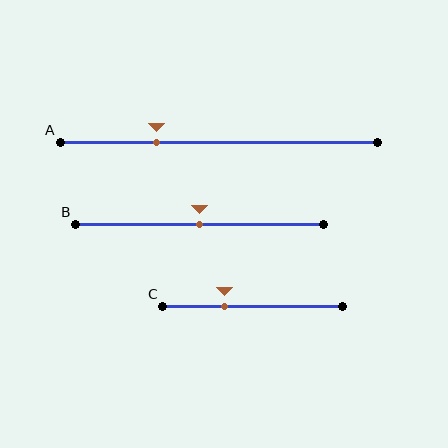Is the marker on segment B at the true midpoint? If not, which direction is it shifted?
Yes, the marker on segment B is at the true midpoint.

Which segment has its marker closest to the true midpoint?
Segment B has its marker closest to the true midpoint.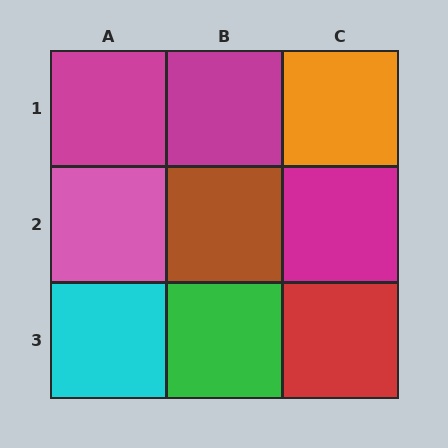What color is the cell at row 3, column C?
Red.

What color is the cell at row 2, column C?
Magenta.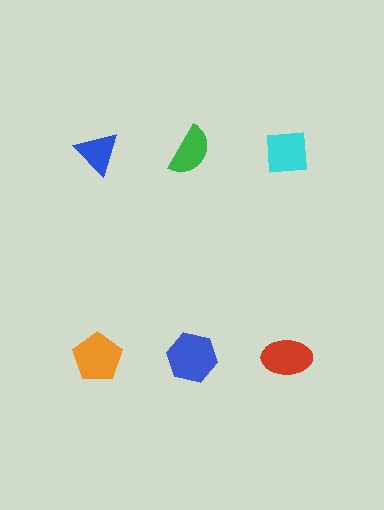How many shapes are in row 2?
3 shapes.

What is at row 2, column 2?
A blue hexagon.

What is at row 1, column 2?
A green semicircle.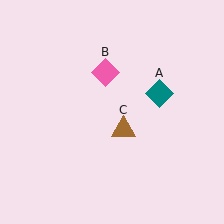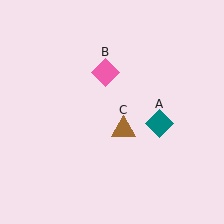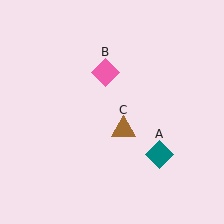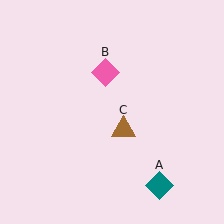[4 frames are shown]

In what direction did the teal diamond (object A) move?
The teal diamond (object A) moved down.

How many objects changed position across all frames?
1 object changed position: teal diamond (object A).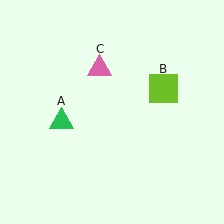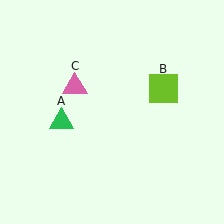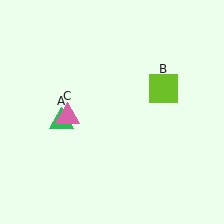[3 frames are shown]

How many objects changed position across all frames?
1 object changed position: pink triangle (object C).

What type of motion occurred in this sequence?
The pink triangle (object C) rotated counterclockwise around the center of the scene.